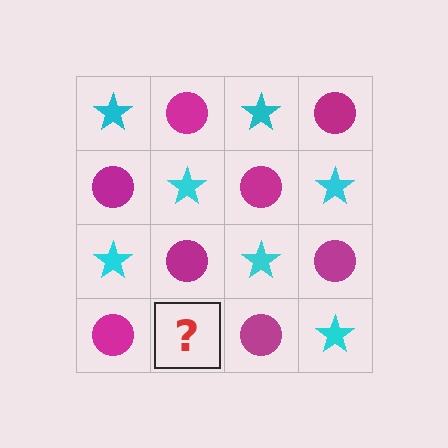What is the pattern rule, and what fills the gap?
The rule is that it alternates cyan star and magenta circle in a checkerboard pattern. The gap should be filled with a cyan star.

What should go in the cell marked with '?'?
The missing cell should contain a cyan star.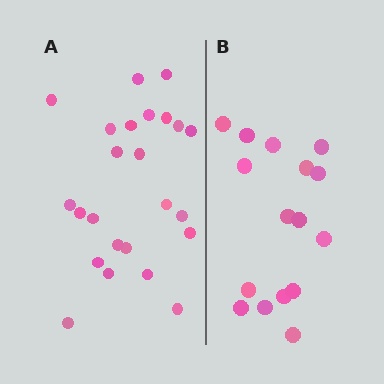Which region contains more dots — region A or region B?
Region A (the left region) has more dots.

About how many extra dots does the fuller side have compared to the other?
Region A has roughly 8 or so more dots than region B.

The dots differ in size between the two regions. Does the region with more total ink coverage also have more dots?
No. Region B has more total ink coverage because its dots are larger, but region A actually contains more individual dots. Total area can be misleading — the number of items is what matters here.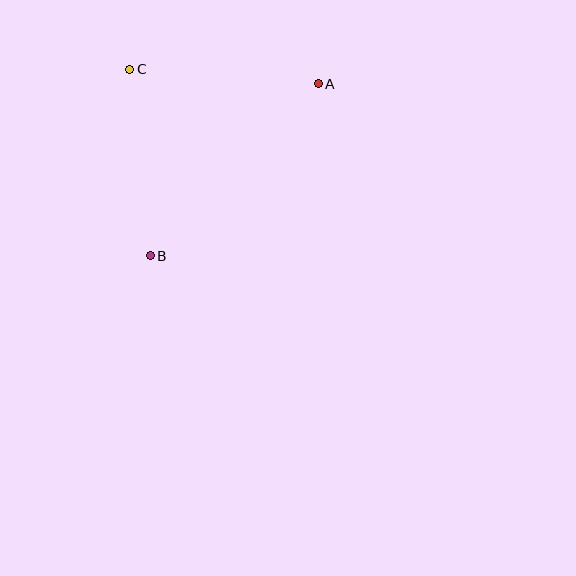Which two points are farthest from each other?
Points A and B are farthest from each other.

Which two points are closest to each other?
Points B and C are closest to each other.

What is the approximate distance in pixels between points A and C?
The distance between A and C is approximately 189 pixels.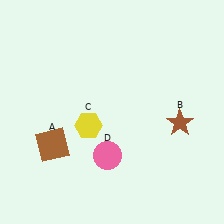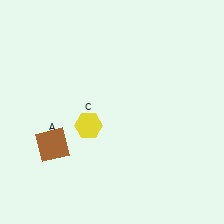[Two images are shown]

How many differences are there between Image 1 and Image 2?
There are 2 differences between the two images.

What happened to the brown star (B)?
The brown star (B) was removed in Image 2. It was in the bottom-right area of Image 1.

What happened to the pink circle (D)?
The pink circle (D) was removed in Image 2. It was in the bottom-left area of Image 1.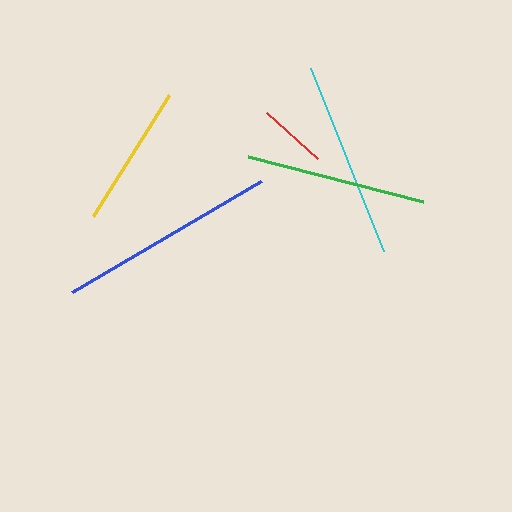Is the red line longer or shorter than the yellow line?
The yellow line is longer than the red line.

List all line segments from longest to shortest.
From longest to shortest: blue, cyan, green, yellow, red.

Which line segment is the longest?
The blue line is the longest at approximately 219 pixels.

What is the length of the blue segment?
The blue segment is approximately 219 pixels long.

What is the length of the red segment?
The red segment is approximately 69 pixels long.